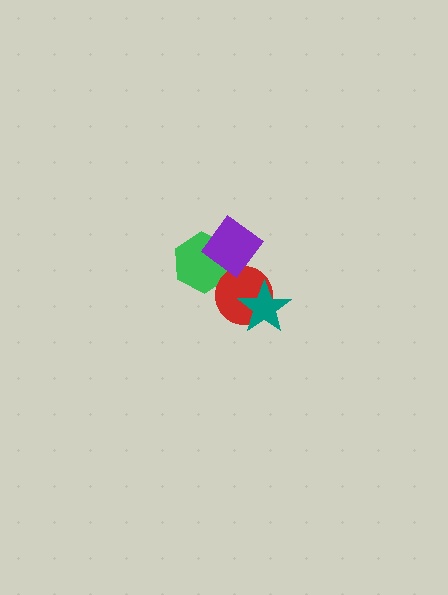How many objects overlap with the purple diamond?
2 objects overlap with the purple diamond.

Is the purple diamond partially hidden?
No, no other shape covers it.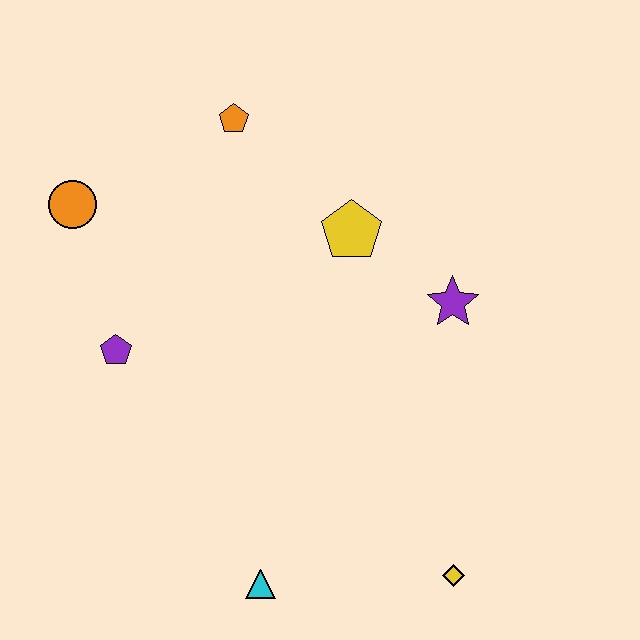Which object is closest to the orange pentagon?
The yellow pentagon is closest to the orange pentagon.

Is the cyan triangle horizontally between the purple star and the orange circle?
Yes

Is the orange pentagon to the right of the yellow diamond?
No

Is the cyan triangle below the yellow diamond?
Yes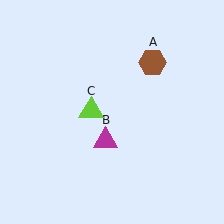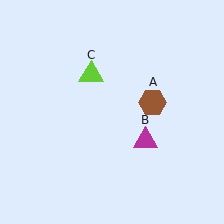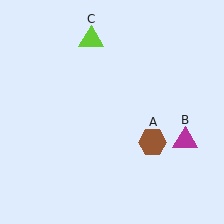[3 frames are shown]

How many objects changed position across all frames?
3 objects changed position: brown hexagon (object A), magenta triangle (object B), lime triangle (object C).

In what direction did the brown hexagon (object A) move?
The brown hexagon (object A) moved down.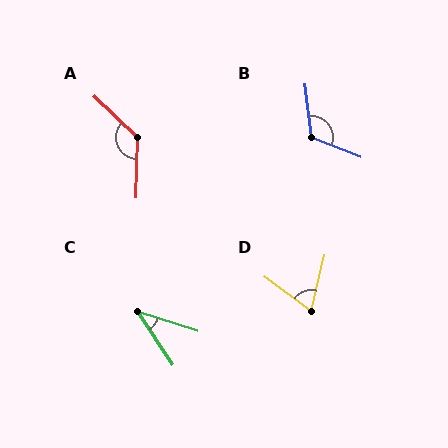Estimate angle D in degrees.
Approximately 67 degrees.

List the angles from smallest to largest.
C (38°), D (67°), B (118°), A (132°).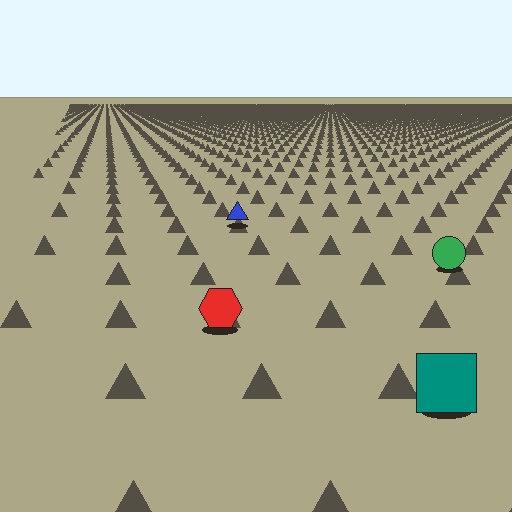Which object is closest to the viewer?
The teal square is closest. The texture marks near it are larger and more spread out.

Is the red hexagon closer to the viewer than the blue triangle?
Yes. The red hexagon is closer — you can tell from the texture gradient: the ground texture is coarser near it.